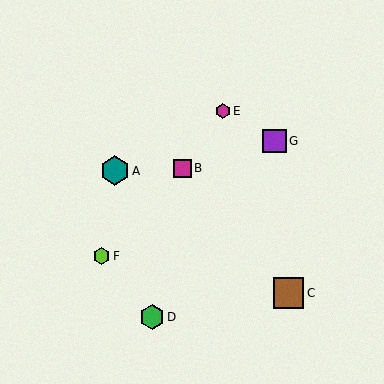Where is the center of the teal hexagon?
The center of the teal hexagon is at (115, 171).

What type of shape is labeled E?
Shape E is a magenta hexagon.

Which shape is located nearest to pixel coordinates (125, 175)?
The teal hexagon (labeled A) at (115, 171) is nearest to that location.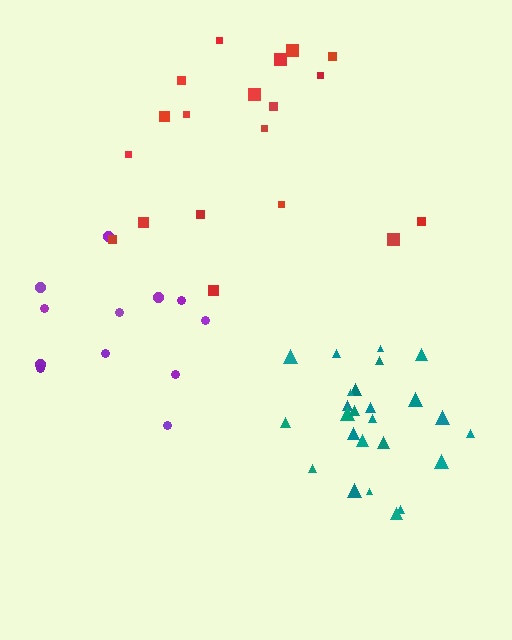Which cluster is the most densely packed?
Teal.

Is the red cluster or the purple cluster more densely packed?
Red.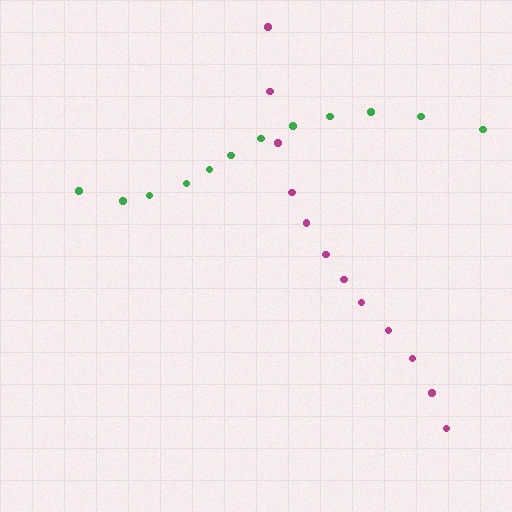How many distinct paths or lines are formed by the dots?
There are 2 distinct paths.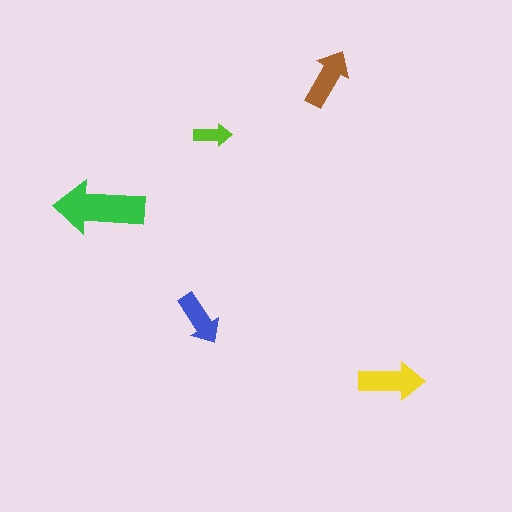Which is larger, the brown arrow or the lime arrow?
The brown one.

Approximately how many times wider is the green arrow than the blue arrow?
About 1.5 times wider.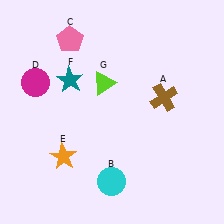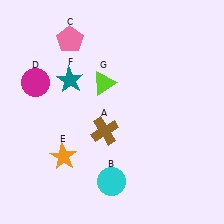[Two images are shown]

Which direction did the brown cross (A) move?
The brown cross (A) moved left.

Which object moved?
The brown cross (A) moved left.